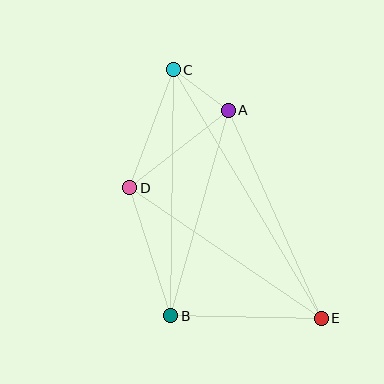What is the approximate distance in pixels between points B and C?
The distance between B and C is approximately 246 pixels.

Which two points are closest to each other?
Points A and C are closest to each other.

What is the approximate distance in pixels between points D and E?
The distance between D and E is approximately 232 pixels.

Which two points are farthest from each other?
Points C and E are farthest from each other.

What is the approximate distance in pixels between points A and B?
The distance between A and B is approximately 213 pixels.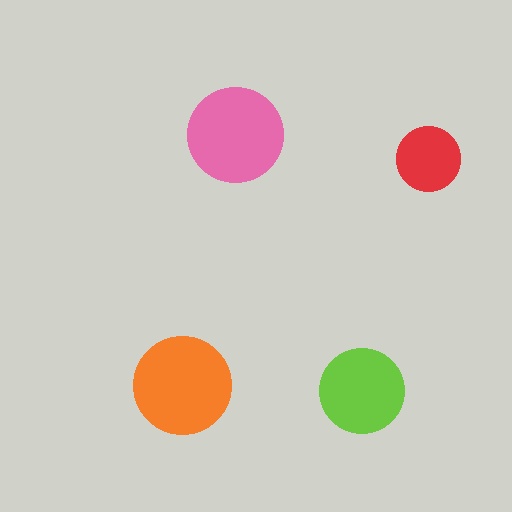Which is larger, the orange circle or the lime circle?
The orange one.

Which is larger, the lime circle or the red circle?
The lime one.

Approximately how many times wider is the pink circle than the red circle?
About 1.5 times wider.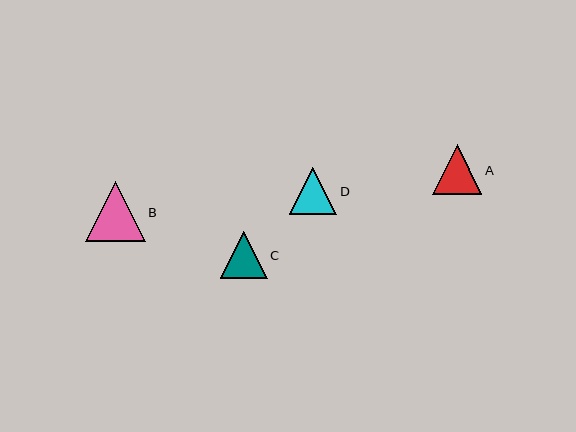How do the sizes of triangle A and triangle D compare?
Triangle A and triangle D are approximately the same size.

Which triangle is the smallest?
Triangle C is the smallest with a size of approximately 47 pixels.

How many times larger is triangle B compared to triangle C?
Triangle B is approximately 1.3 times the size of triangle C.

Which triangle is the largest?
Triangle B is the largest with a size of approximately 59 pixels.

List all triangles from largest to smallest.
From largest to smallest: B, A, D, C.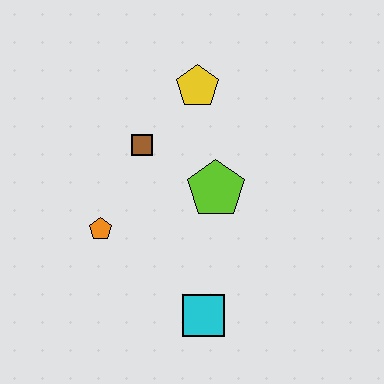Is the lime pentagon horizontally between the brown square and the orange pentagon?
No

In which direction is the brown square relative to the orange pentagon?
The brown square is above the orange pentagon.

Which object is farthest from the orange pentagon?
The yellow pentagon is farthest from the orange pentagon.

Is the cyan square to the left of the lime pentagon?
Yes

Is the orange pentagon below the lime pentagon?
Yes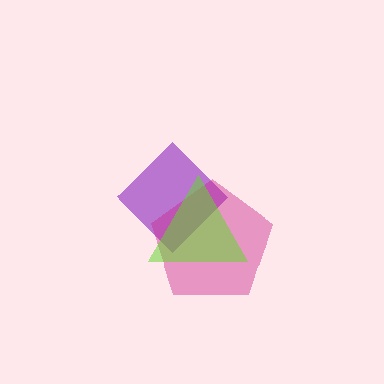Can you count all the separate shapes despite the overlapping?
Yes, there are 3 separate shapes.